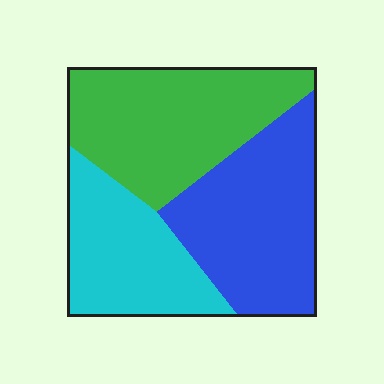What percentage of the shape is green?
Green covers around 35% of the shape.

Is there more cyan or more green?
Green.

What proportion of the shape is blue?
Blue covers about 35% of the shape.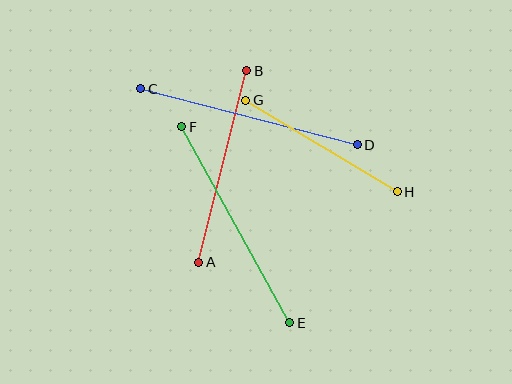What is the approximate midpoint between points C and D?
The midpoint is at approximately (249, 117) pixels.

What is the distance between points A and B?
The distance is approximately 198 pixels.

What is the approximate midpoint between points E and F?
The midpoint is at approximately (236, 225) pixels.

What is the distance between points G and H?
The distance is approximately 177 pixels.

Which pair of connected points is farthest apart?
Points C and D are farthest apart.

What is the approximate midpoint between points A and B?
The midpoint is at approximately (223, 167) pixels.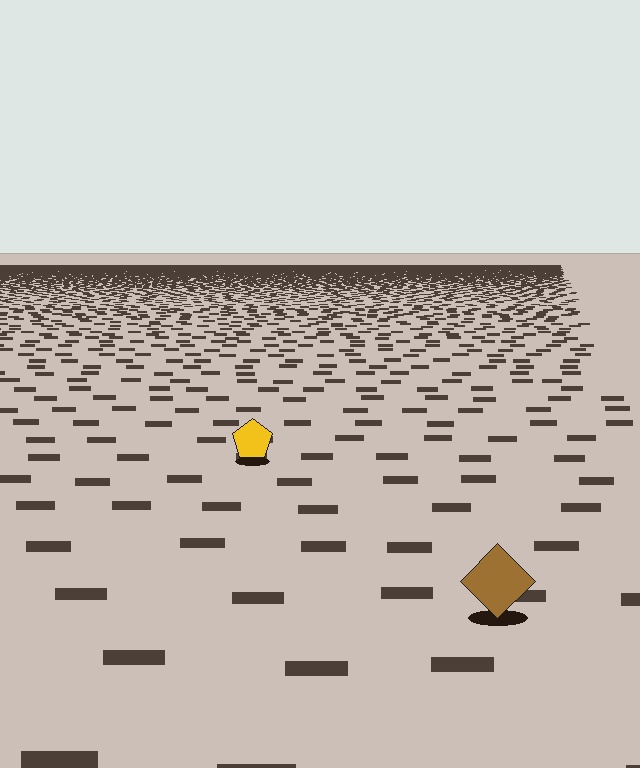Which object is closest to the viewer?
The brown diamond is closest. The texture marks near it are larger and more spread out.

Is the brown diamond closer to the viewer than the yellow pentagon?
Yes. The brown diamond is closer — you can tell from the texture gradient: the ground texture is coarser near it.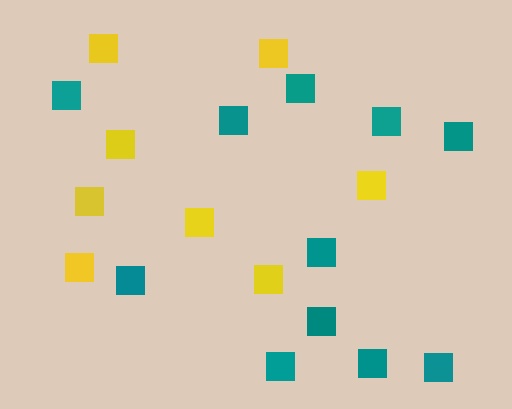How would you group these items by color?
There are 2 groups: one group of yellow squares (8) and one group of teal squares (11).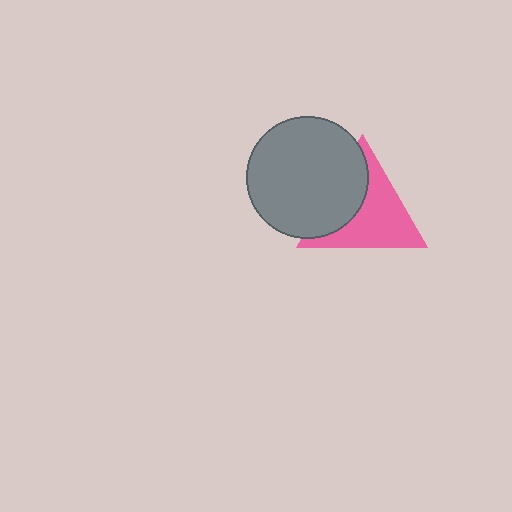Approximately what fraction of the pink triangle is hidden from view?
Roughly 39% of the pink triangle is hidden behind the gray circle.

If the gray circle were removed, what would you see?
You would see the complete pink triangle.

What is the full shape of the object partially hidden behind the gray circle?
The partially hidden object is a pink triangle.